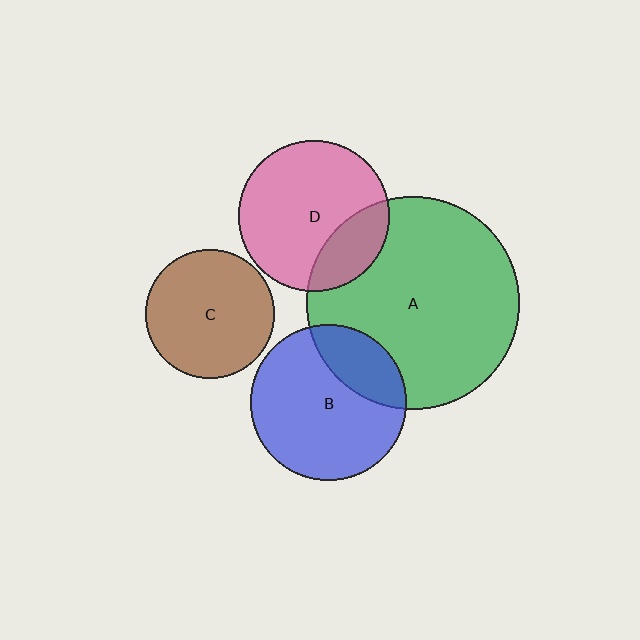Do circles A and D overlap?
Yes.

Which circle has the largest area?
Circle A (green).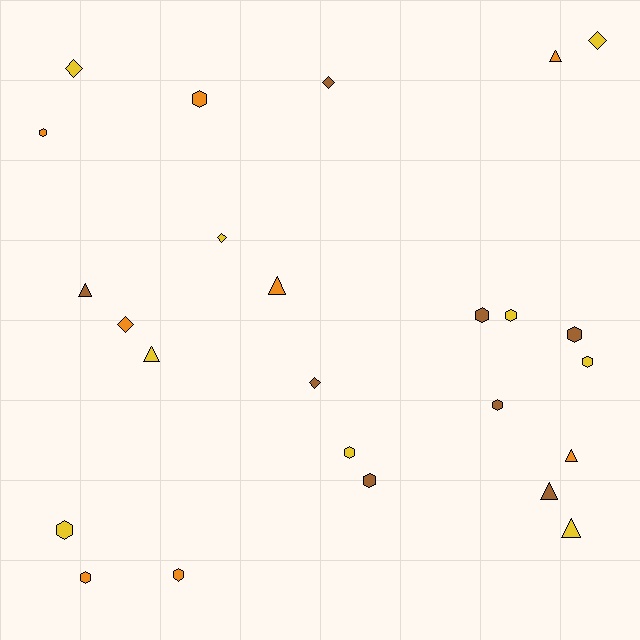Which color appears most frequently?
Yellow, with 9 objects.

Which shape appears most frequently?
Hexagon, with 12 objects.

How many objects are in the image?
There are 25 objects.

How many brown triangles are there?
There are 2 brown triangles.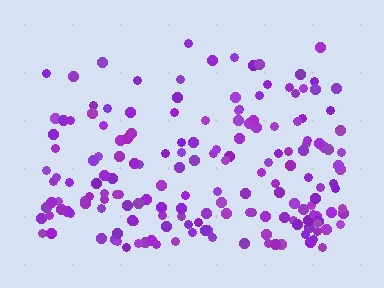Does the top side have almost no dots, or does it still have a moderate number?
Still a moderate number, just noticeably fewer than the bottom.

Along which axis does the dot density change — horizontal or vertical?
Vertical.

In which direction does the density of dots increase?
From top to bottom, with the bottom side densest.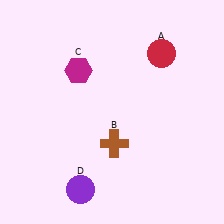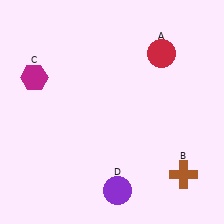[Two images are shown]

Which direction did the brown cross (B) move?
The brown cross (B) moved right.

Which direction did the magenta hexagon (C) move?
The magenta hexagon (C) moved left.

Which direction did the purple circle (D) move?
The purple circle (D) moved right.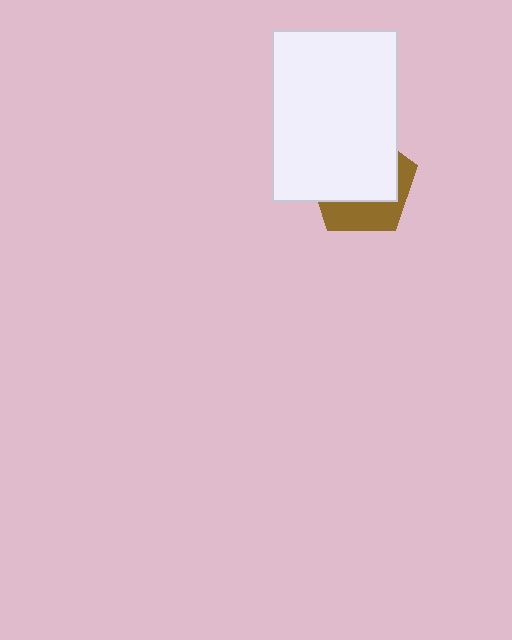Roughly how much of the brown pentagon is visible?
A small part of it is visible (roughly 37%).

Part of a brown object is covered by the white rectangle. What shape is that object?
It is a pentagon.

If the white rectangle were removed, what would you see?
You would see the complete brown pentagon.